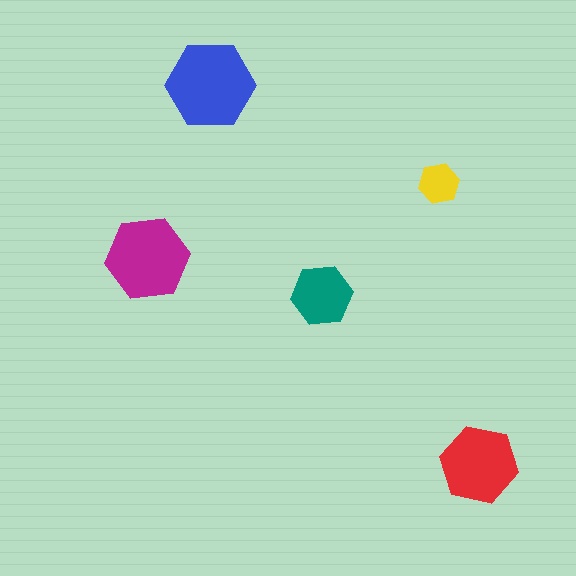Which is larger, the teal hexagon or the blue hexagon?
The blue one.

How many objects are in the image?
There are 5 objects in the image.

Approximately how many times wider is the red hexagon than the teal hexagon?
About 1.5 times wider.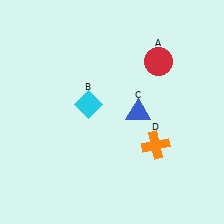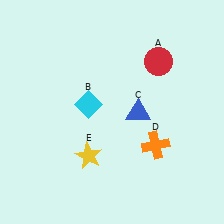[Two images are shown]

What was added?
A yellow star (E) was added in Image 2.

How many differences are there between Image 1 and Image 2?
There is 1 difference between the two images.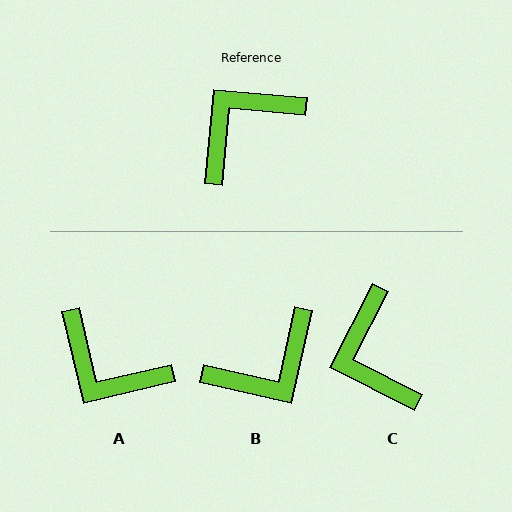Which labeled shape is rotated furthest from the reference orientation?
B, about 173 degrees away.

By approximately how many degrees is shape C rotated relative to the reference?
Approximately 69 degrees counter-clockwise.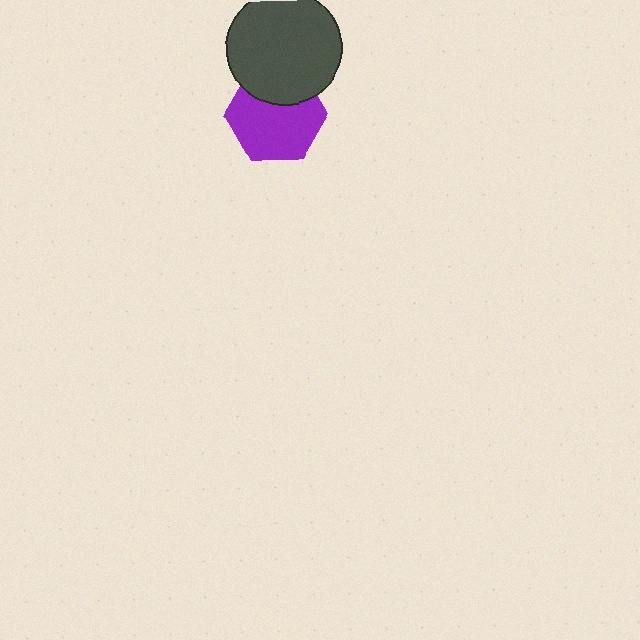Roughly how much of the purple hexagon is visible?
Most of it is visible (roughly 70%).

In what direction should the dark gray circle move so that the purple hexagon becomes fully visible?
The dark gray circle should move up. That is the shortest direction to clear the overlap and leave the purple hexagon fully visible.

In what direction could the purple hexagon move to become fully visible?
The purple hexagon could move down. That would shift it out from behind the dark gray circle entirely.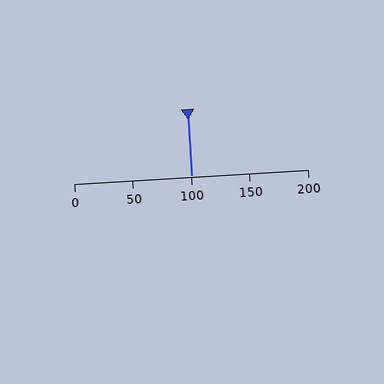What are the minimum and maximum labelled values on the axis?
The axis runs from 0 to 200.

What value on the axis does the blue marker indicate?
The marker indicates approximately 100.